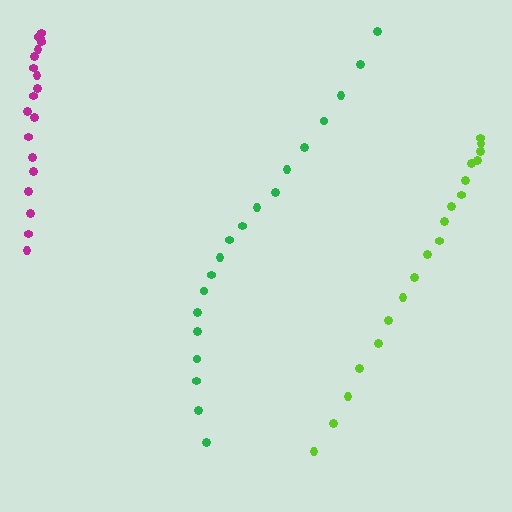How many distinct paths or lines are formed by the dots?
There are 3 distinct paths.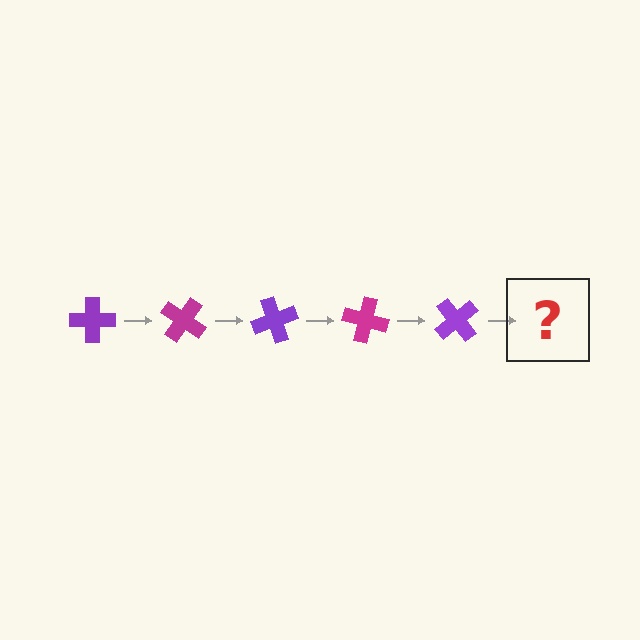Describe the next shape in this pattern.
It should be a magenta cross, rotated 175 degrees from the start.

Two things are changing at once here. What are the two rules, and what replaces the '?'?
The two rules are that it rotates 35 degrees each step and the color cycles through purple and magenta. The '?' should be a magenta cross, rotated 175 degrees from the start.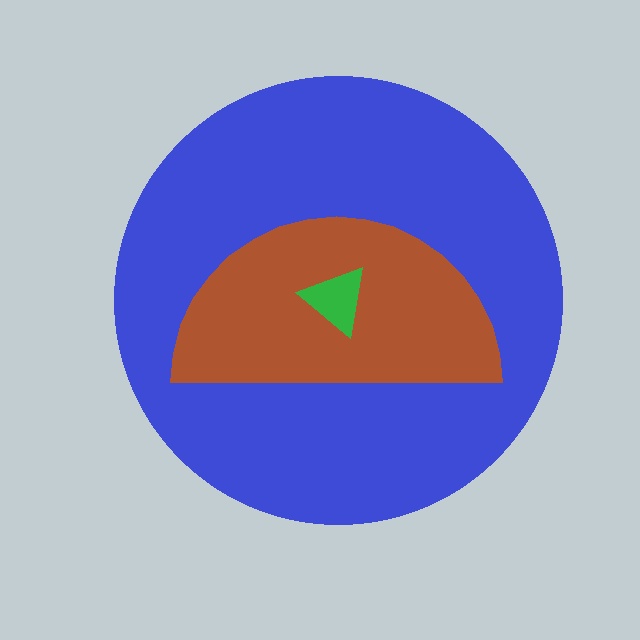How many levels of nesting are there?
3.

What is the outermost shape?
The blue circle.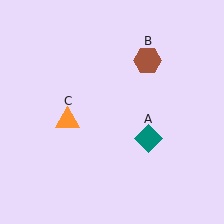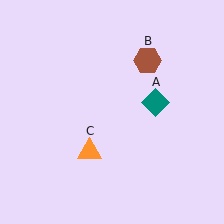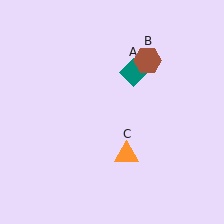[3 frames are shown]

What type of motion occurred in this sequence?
The teal diamond (object A), orange triangle (object C) rotated counterclockwise around the center of the scene.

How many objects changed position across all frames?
2 objects changed position: teal diamond (object A), orange triangle (object C).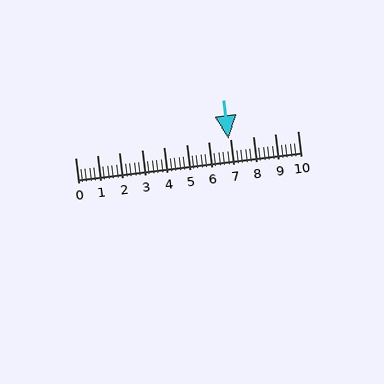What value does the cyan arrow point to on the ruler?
The cyan arrow points to approximately 6.9.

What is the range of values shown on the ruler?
The ruler shows values from 0 to 10.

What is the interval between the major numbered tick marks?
The major tick marks are spaced 1 units apart.